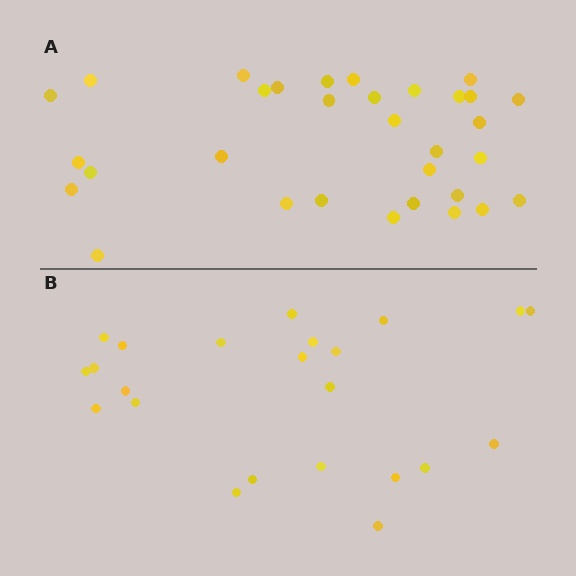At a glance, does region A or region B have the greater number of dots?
Region A (the top region) has more dots.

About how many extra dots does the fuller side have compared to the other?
Region A has roughly 8 or so more dots than region B.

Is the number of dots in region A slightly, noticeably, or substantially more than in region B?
Region A has noticeably more, but not dramatically so. The ratio is roughly 1.4 to 1.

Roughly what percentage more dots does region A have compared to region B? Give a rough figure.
About 40% more.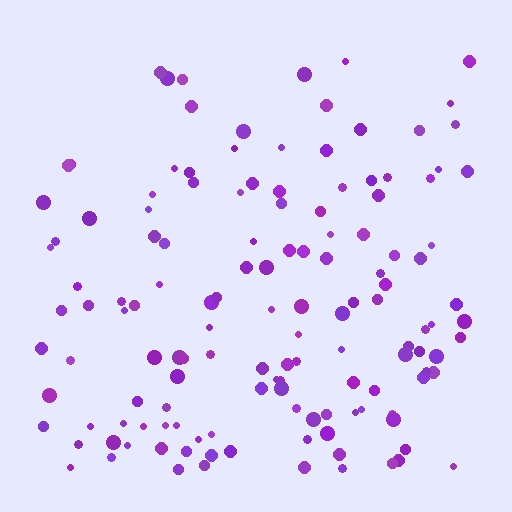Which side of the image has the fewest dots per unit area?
The top.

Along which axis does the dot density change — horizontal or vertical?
Vertical.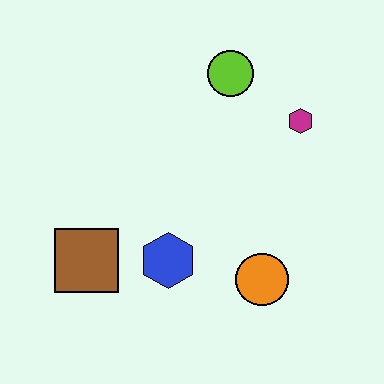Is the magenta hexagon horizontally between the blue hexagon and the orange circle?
No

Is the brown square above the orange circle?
Yes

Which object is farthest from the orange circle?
The lime circle is farthest from the orange circle.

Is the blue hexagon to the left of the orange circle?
Yes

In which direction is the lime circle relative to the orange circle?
The lime circle is above the orange circle.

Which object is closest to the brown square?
The blue hexagon is closest to the brown square.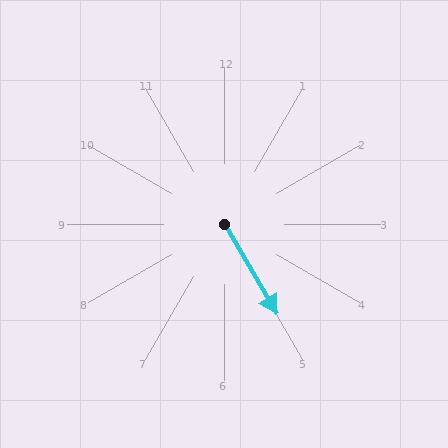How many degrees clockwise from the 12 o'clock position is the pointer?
Approximately 150 degrees.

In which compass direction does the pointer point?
Southeast.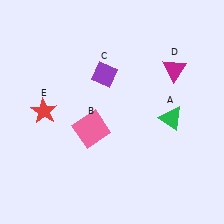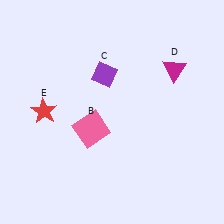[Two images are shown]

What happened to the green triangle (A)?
The green triangle (A) was removed in Image 2. It was in the bottom-right area of Image 1.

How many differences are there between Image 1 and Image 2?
There is 1 difference between the two images.